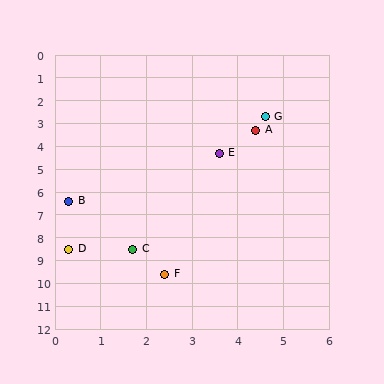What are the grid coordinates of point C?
Point C is at approximately (1.7, 8.5).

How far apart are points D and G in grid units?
Points D and G are about 7.2 grid units apart.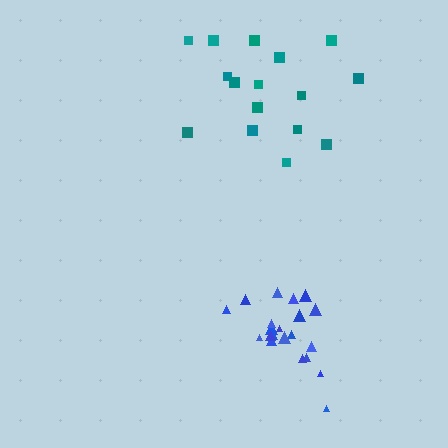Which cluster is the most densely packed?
Blue.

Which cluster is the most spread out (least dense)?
Teal.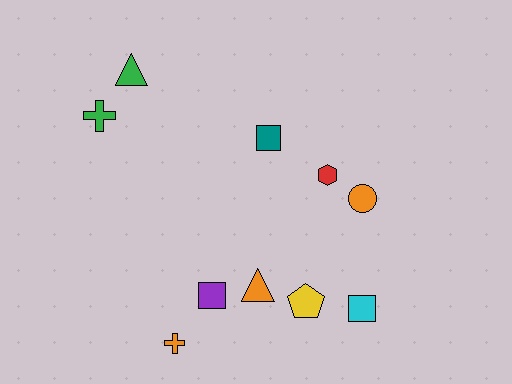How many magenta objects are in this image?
There are no magenta objects.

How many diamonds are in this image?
There are no diamonds.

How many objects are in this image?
There are 10 objects.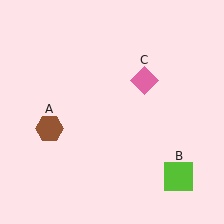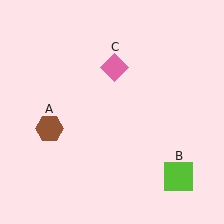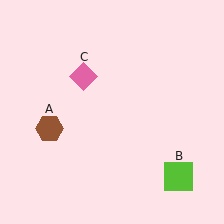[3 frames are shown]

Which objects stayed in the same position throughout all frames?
Brown hexagon (object A) and lime square (object B) remained stationary.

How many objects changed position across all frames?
1 object changed position: pink diamond (object C).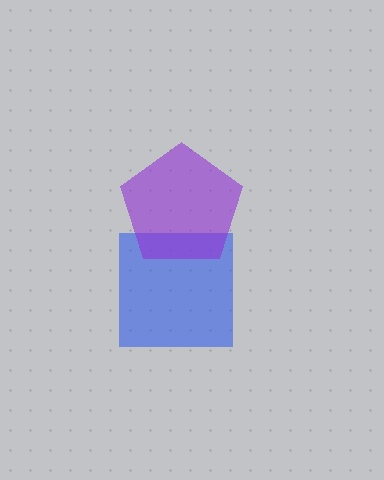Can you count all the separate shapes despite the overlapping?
Yes, there are 2 separate shapes.